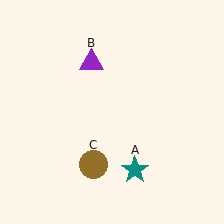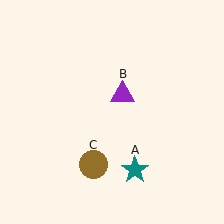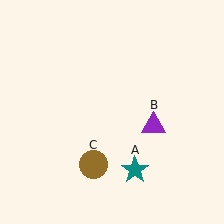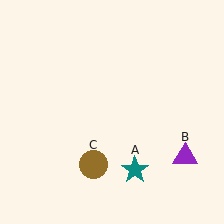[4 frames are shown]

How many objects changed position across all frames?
1 object changed position: purple triangle (object B).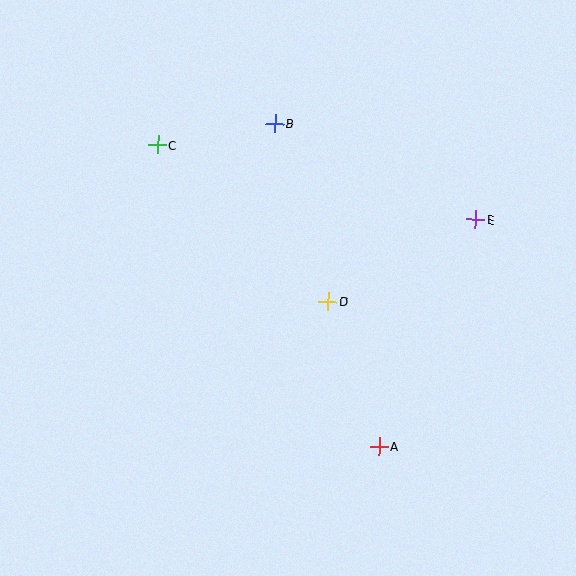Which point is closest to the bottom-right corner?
Point A is closest to the bottom-right corner.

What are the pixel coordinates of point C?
Point C is at (158, 145).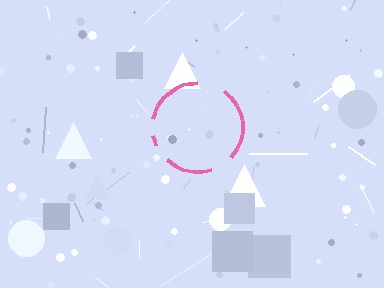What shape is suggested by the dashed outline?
The dashed outline suggests a circle.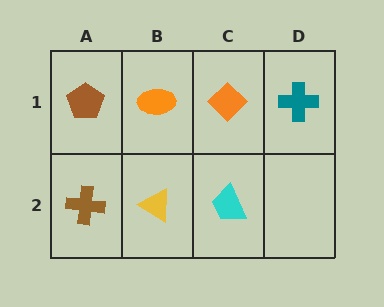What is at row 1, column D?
A teal cross.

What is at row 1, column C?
An orange diamond.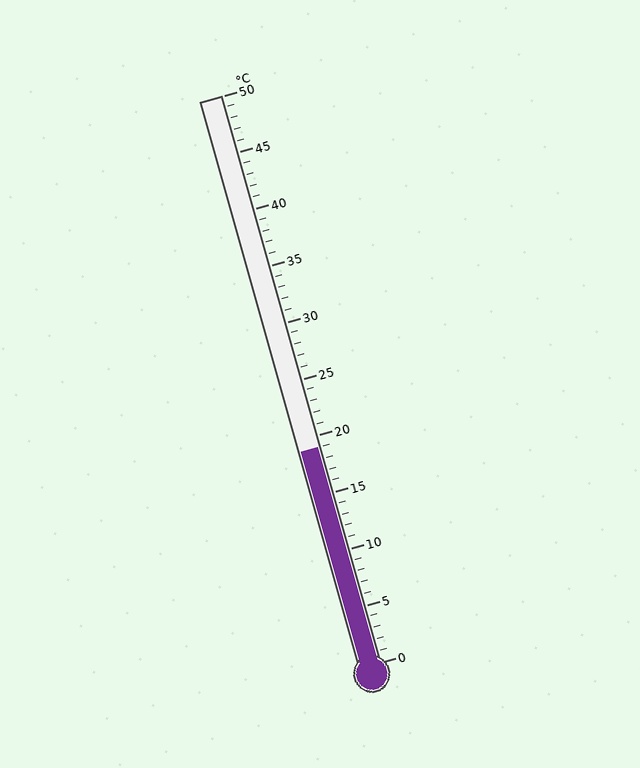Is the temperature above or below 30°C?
The temperature is below 30°C.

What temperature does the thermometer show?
The thermometer shows approximately 19°C.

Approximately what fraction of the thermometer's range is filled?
The thermometer is filled to approximately 40% of its range.